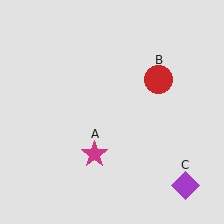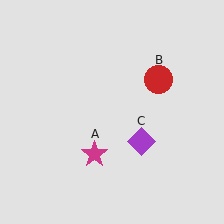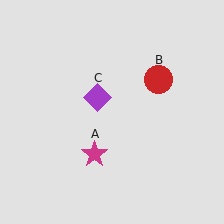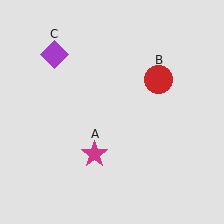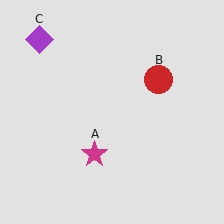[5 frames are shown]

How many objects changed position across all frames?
1 object changed position: purple diamond (object C).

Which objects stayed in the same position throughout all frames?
Magenta star (object A) and red circle (object B) remained stationary.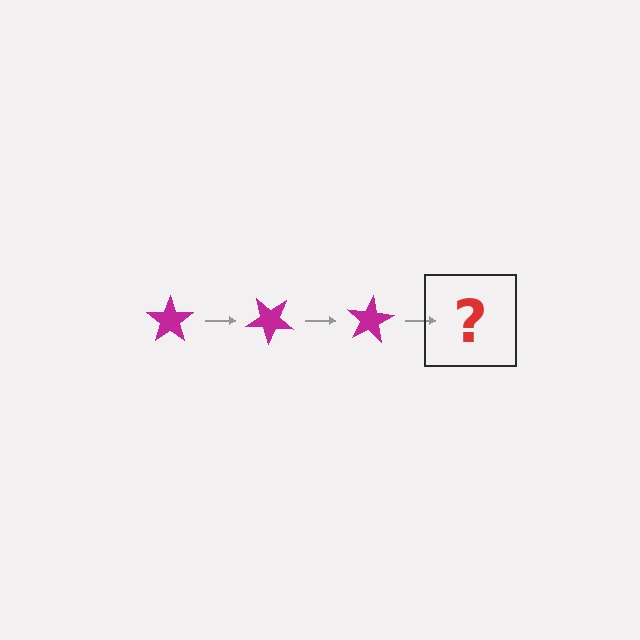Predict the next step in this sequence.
The next step is a magenta star rotated 120 degrees.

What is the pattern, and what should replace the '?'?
The pattern is that the star rotates 40 degrees each step. The '?' should be a magenta star rotated 120 degrees.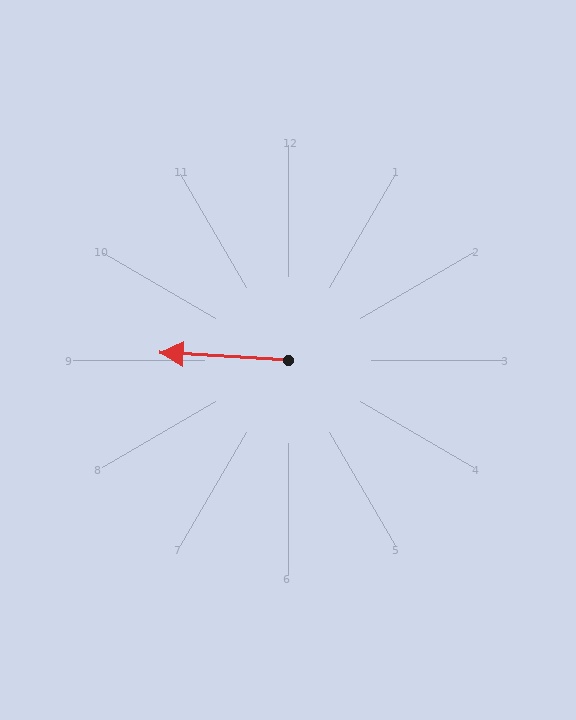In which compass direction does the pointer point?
West.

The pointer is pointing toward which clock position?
Roughly 9 o'clock.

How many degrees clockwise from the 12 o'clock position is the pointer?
Approximately 273 degrees.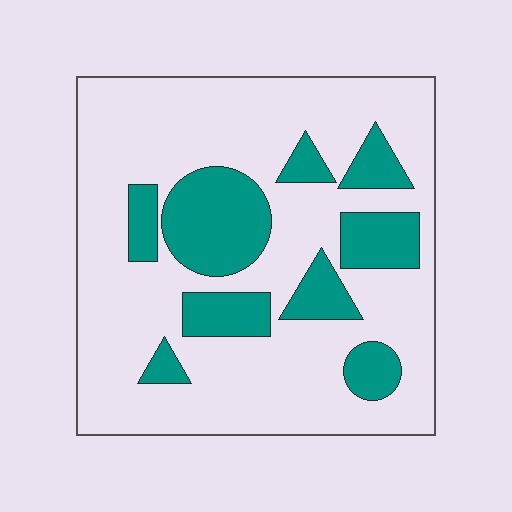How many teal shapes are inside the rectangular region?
9.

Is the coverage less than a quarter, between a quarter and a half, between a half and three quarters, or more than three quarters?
Less than a quarter.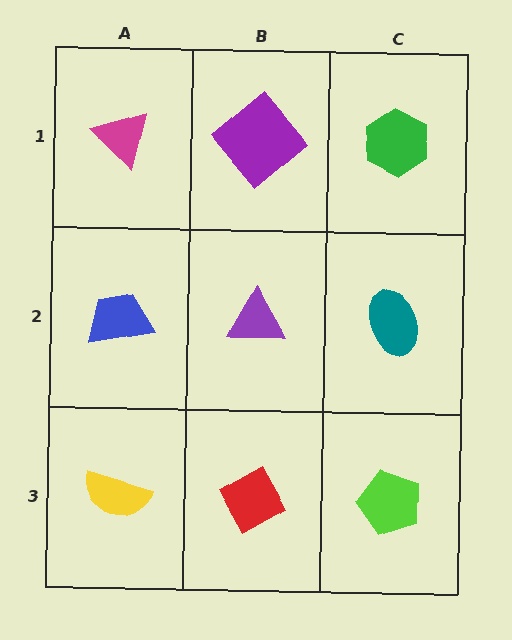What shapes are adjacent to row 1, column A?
A blue trapezoid (row 2, column A), a purple diamond (row 1, column B).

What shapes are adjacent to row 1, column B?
A purple triangle (row 2, column B), a magenta triangle (row 1, column A), a green hexagon (row 1, column C).